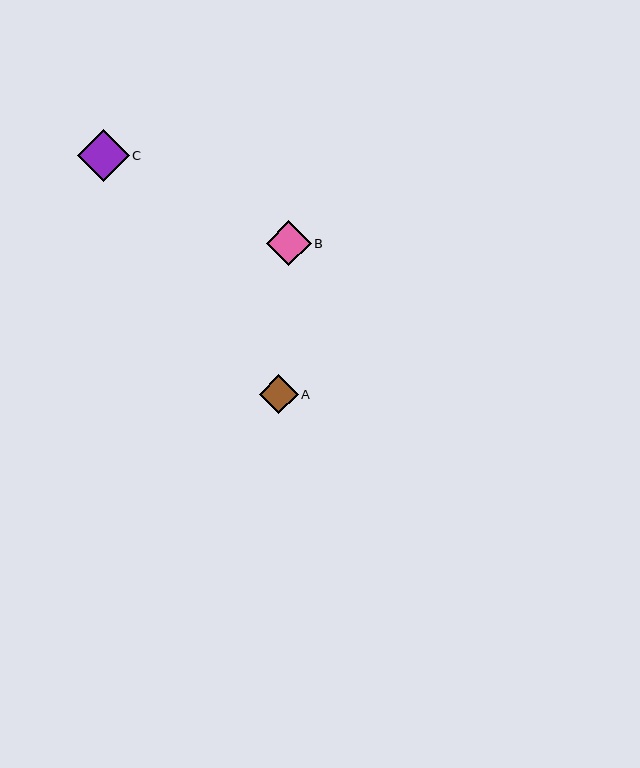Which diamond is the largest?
Diamond C is the largest with a size of approximately 52 pixels.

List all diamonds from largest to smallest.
From largest to smallest: C, B, A.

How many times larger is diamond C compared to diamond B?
Diamond C is approximately 1.2 times the size of diamond B.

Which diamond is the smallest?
Diamond A is the smallest with a size of approximately 39 pixels.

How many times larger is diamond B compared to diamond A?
Diamond B is approximately 1.1 times the size of diamond A.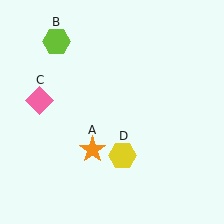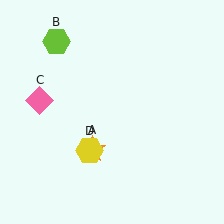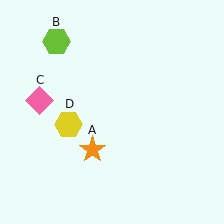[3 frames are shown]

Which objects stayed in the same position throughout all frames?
Orange star (object A) and lime hexagon (object B) and pink diamond (object C) remained stationary.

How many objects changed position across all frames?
1 object changed position: yellow hexagon (object D).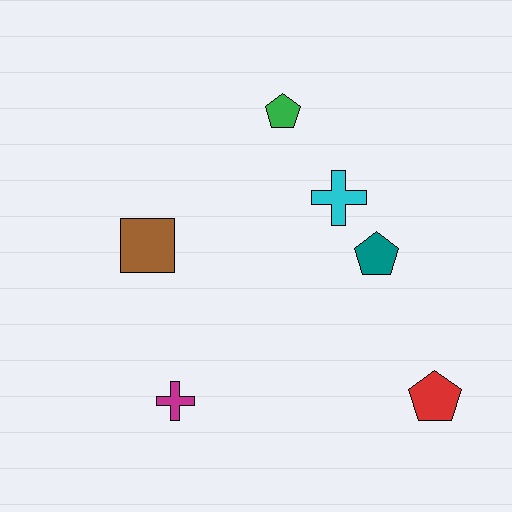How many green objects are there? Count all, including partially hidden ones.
There is 1 green object.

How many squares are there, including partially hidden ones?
There is 1 square.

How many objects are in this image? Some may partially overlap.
There are 6 objects.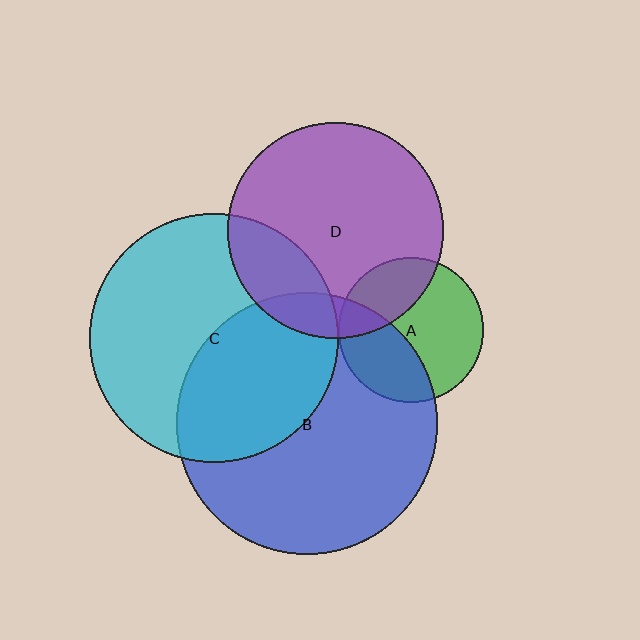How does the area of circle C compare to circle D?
Approximately 1.3 times.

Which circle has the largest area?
Circle B (blue).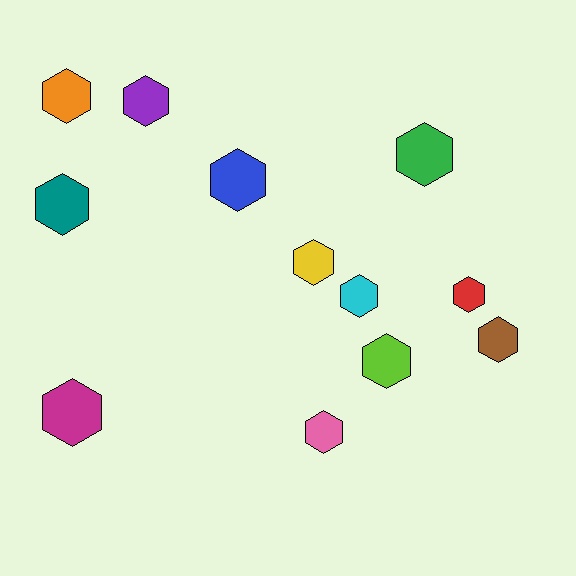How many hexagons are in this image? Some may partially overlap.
There are 12 hexagons.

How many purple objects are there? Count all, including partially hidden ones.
There is 1 purple object.